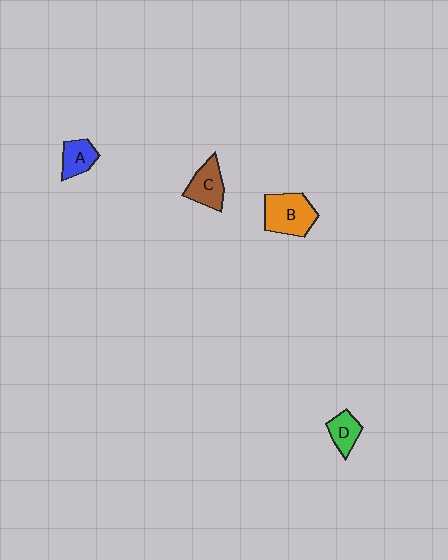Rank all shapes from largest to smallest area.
From largest to smallest: B (orange), C (brown), A (blue), D (green).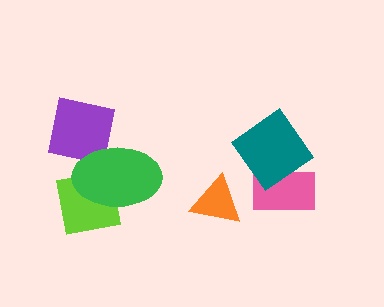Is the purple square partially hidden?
Yes, it is partially covered by another shape.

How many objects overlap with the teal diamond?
1 object overlaps with the teal diamond.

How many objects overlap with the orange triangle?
0 objects overlap with the orange triangle.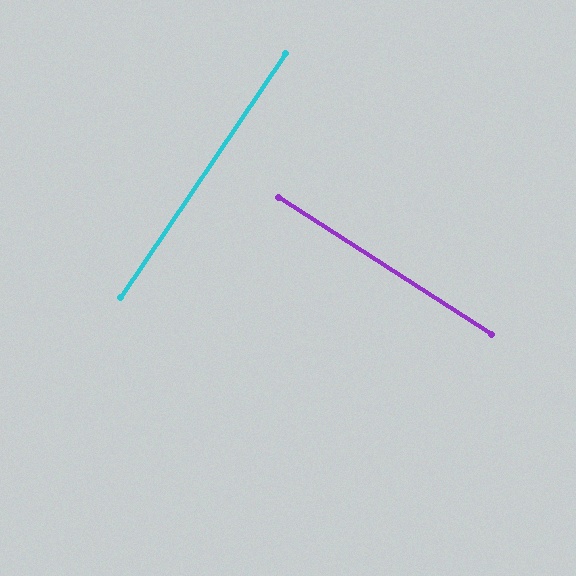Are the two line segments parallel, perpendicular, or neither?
Perpendicular — they meet at approximately 89°.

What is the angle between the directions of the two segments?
Approximately 89 degrees.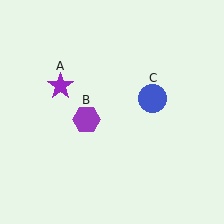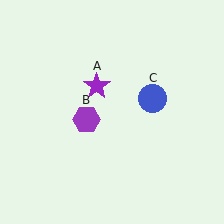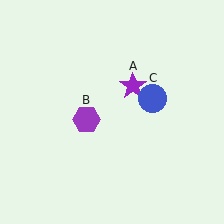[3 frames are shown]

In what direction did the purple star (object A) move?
The purple star (object A) moved right.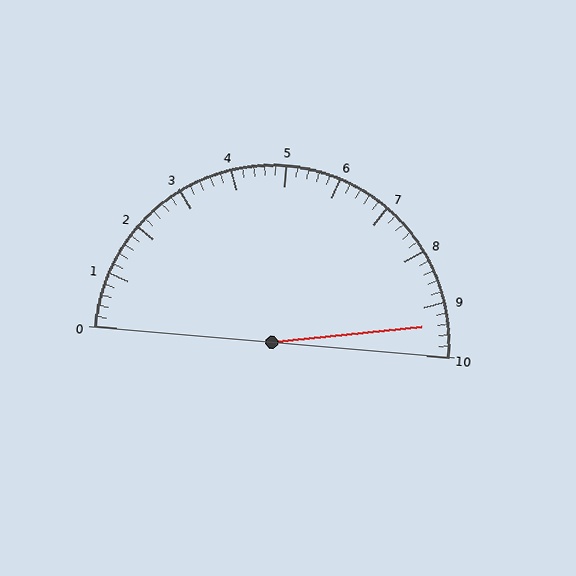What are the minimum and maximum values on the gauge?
The gauge ranges from 0 to 10.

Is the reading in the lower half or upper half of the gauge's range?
The reading is in the upper half of the range (0 to 10).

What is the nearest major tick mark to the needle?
The nearest major tick mark is 9.